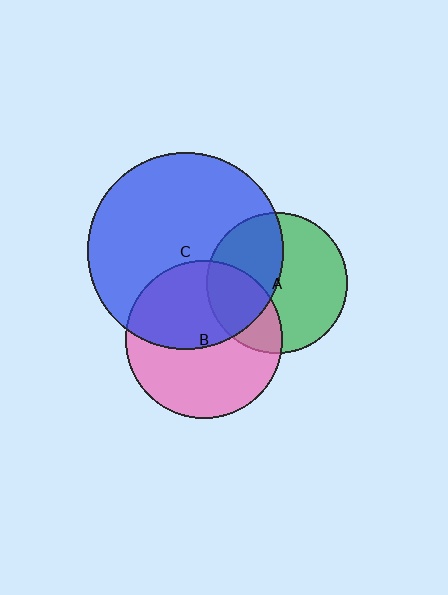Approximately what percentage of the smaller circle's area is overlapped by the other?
Approximately 45%.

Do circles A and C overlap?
Yes.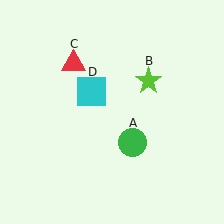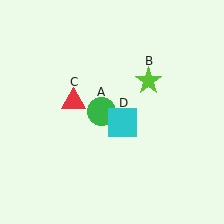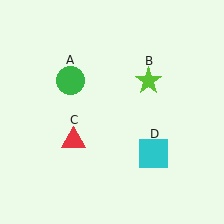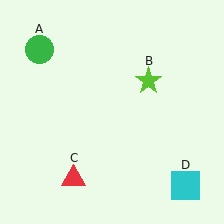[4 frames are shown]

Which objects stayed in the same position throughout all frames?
Lime star (object B) remained stationary.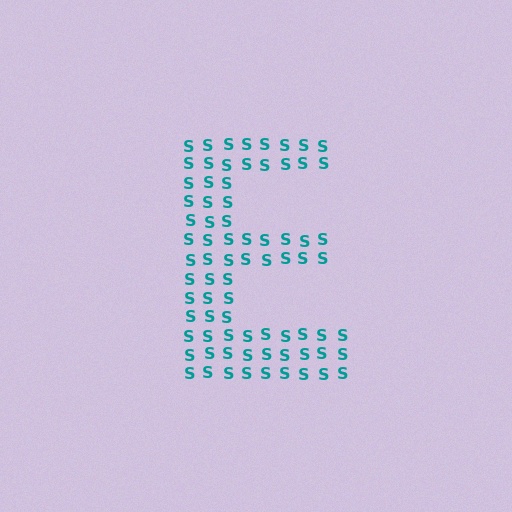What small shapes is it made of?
It is made of small letter S's.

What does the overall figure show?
The overall figure shows the letter E.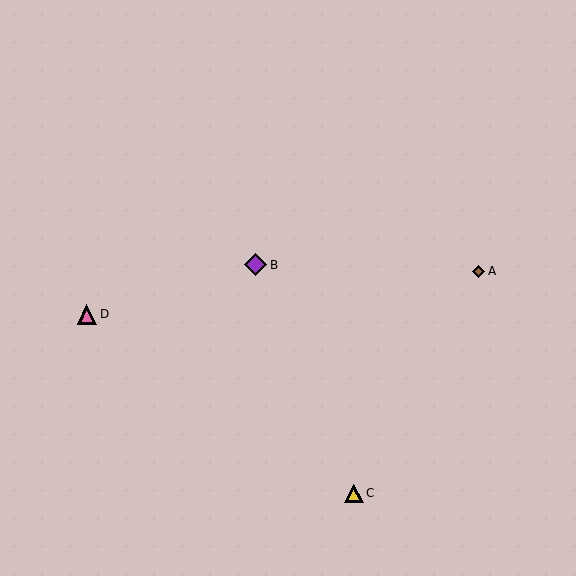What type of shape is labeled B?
Shape B is a purple diamond.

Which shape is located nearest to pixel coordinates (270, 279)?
The purple diamond (labeled B) at (256, 265) is nearest to that location.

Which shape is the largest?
The purple diamond (labeled B) is the largest.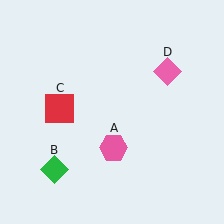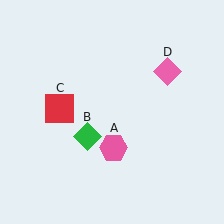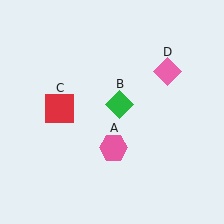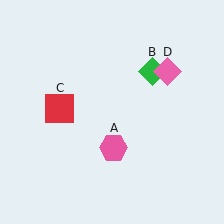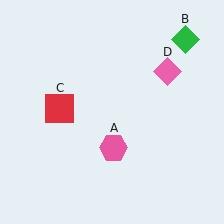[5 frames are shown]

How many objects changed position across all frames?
1 object changed position: green diamond (object B).